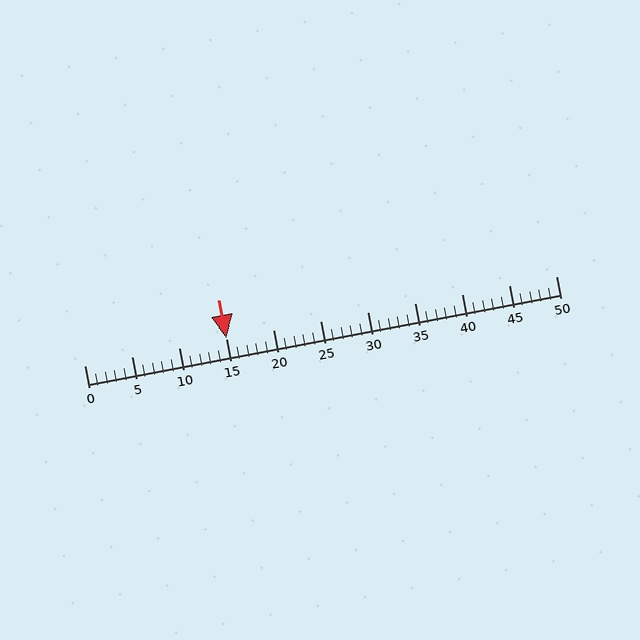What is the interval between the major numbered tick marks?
The major tick marks are spaced 5 units apart.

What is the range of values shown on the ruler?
The ruler shows values from 0 to 50.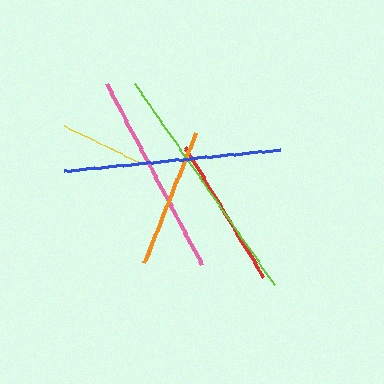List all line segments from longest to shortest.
From longest to shortest: lime, blue, pink, red, orange, yellow.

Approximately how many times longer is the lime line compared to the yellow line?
The lime line is approximately 2.9 times the length of the yellow line.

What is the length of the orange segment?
The orange segment is approximately 140 pixels long.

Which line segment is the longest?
The lime line is the longest at approximately 245 pixels.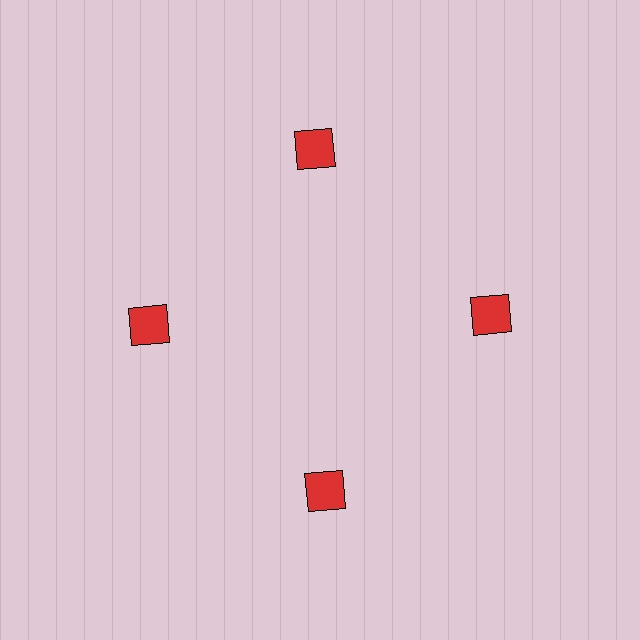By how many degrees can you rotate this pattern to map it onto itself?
The pattern maps onto itself every 90 degrees of rotation.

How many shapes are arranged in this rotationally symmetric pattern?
There are 4 shapes, arranged in 4 groups of 1.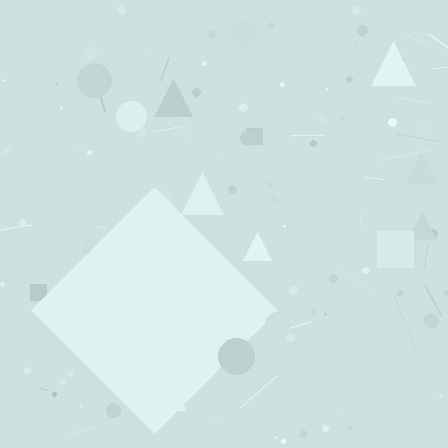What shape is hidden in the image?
A diamond is hidden in the image.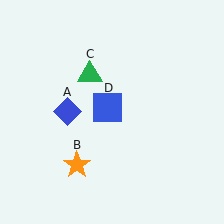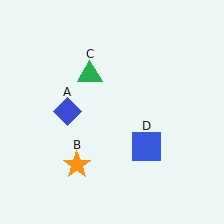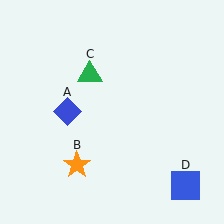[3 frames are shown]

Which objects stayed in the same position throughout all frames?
Blue diamond (object A) and orange star (object B) and green triangle (object C) remained stationary.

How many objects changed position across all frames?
1 object changed position: blue square (object D).